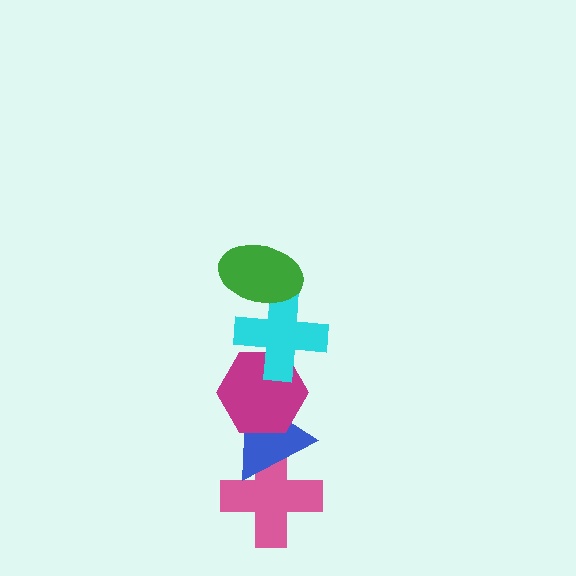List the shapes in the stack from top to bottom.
From top to bottom: the green ellipse, the cyan cross, the magenta hexagon, the blue triangle, the pink cross.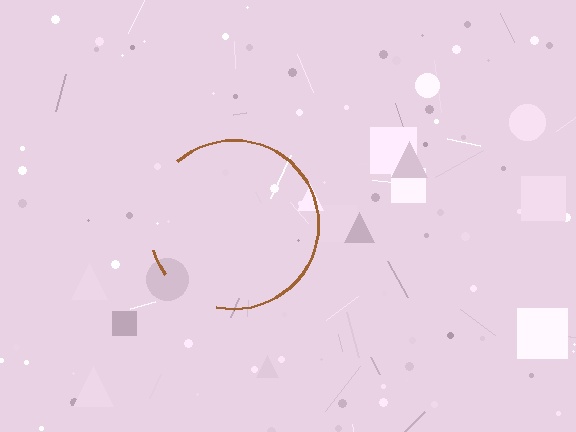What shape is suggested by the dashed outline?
The dashed outline suggests a circle.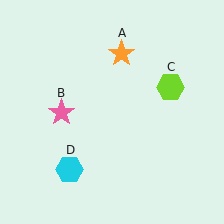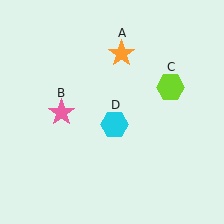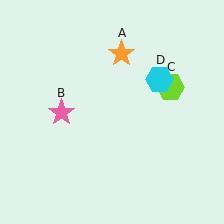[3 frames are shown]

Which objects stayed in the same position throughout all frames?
Orange star (object A) and pink star (object B) and lime hexagon (object C) remained stationary.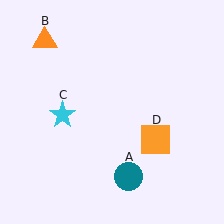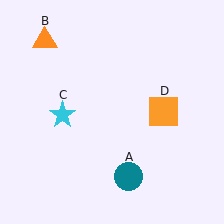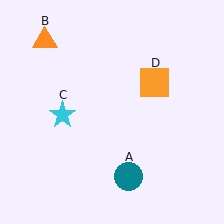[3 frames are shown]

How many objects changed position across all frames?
1 object changed position: orange square (object D).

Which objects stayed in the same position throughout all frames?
Teal circle (object A) and orange triangle (object B) and cyan star (object C) remained stationary.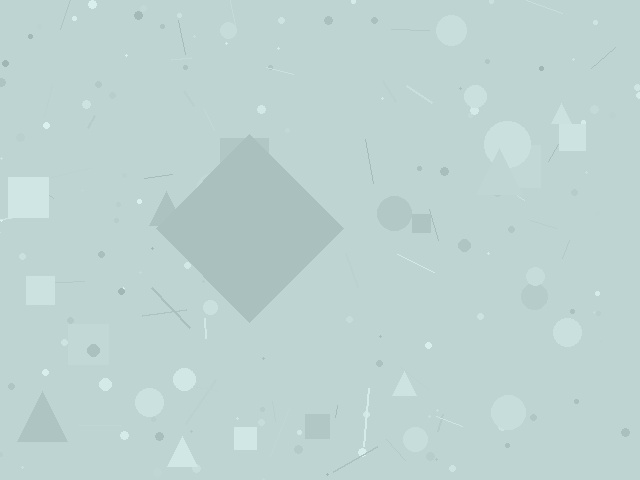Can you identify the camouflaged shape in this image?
The camouflaged shape is a diamond.